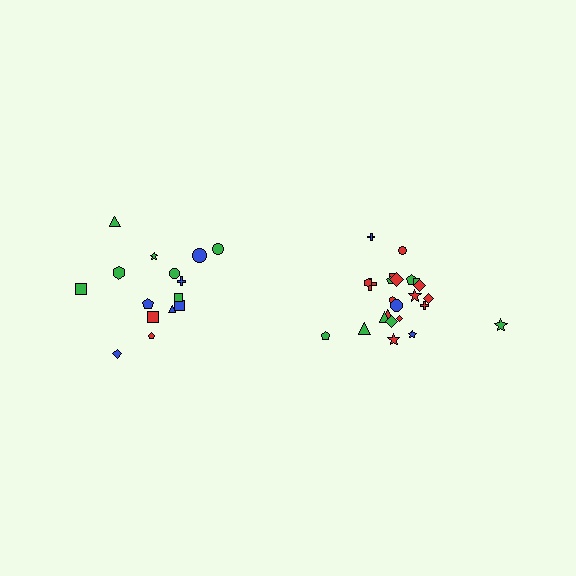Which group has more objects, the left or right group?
The right group.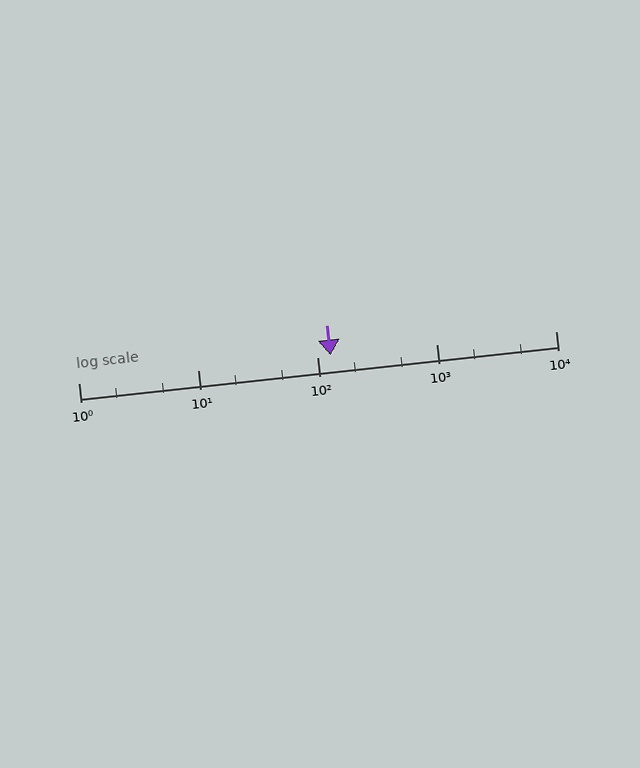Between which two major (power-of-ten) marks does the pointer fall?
The pointer is between 100 and 1000.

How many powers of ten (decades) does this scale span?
The scale spans 4 decades, from 1 to 10000.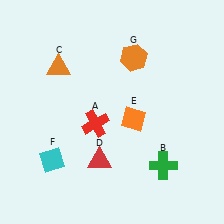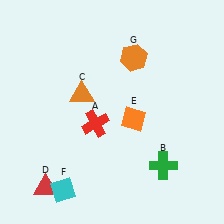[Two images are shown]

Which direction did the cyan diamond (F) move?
The cyan diamond (F) moved down.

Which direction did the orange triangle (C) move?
The orange triangle (C) moved down.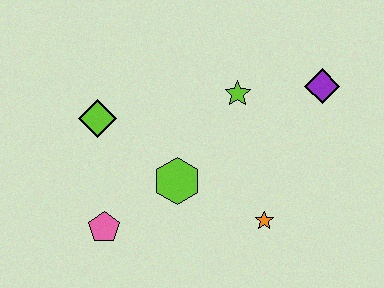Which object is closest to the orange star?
The lime hexagon is closest to the orange star.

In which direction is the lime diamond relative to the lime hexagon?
The lime diamond is to the left of the lime hexagon.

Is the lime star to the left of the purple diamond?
Yes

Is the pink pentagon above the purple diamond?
No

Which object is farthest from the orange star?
The lime diamond is farthest from the orange star.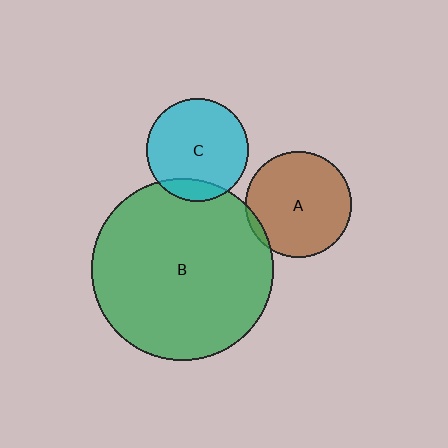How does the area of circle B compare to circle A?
Approximately 2.9 times.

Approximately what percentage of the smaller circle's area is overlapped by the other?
Approximately 15%.